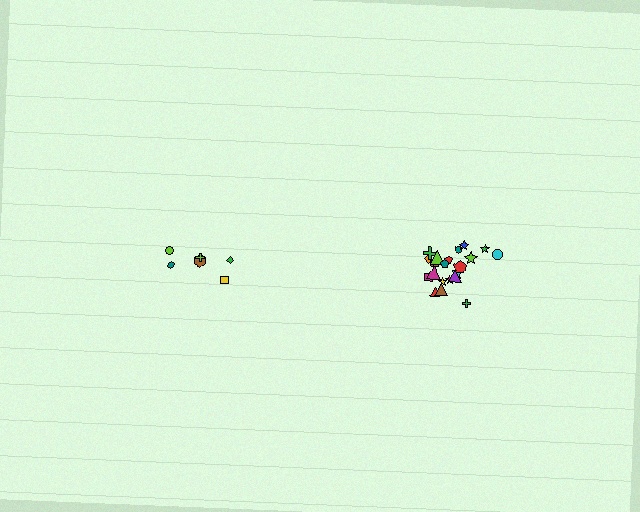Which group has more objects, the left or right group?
The right group.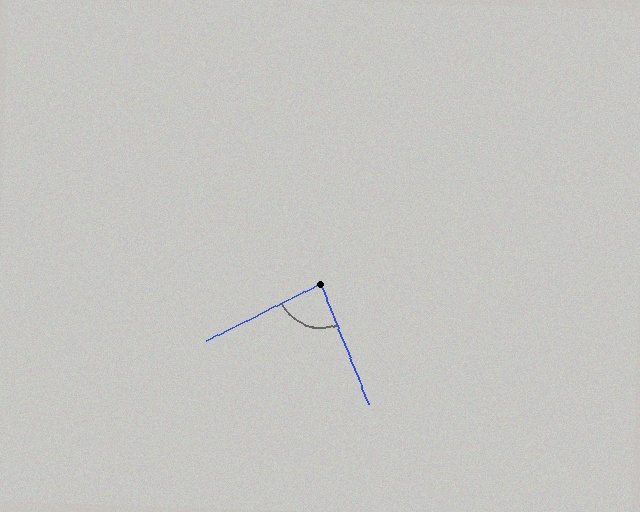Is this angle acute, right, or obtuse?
It is approximately a right angle.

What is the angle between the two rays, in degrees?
Approximately 85 degrees.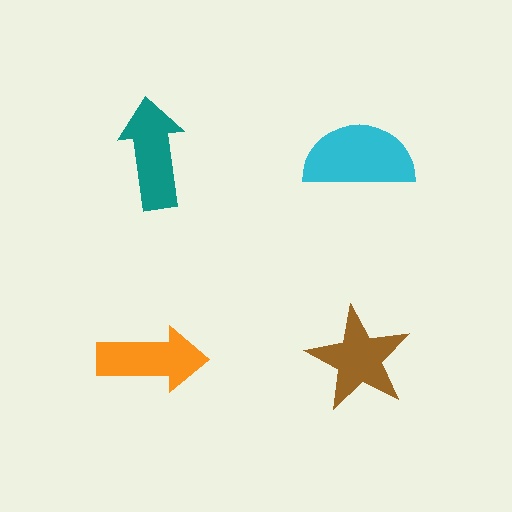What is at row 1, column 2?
A cyan semicircle.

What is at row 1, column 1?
A teal arrow.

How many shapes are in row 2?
2 shapes.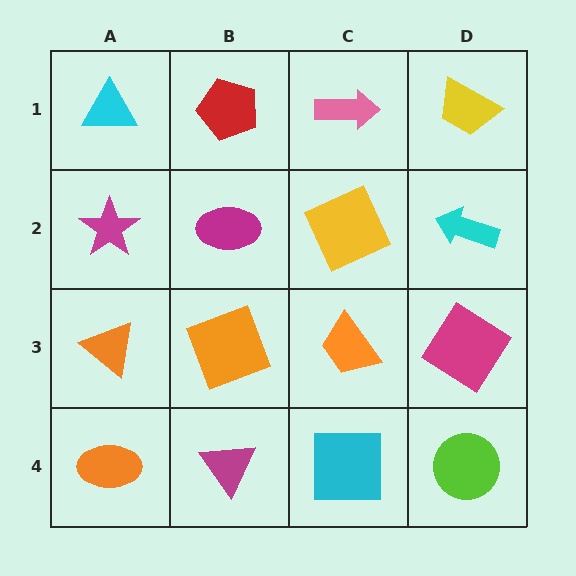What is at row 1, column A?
A cyan triangle.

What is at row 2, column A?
A magenta star.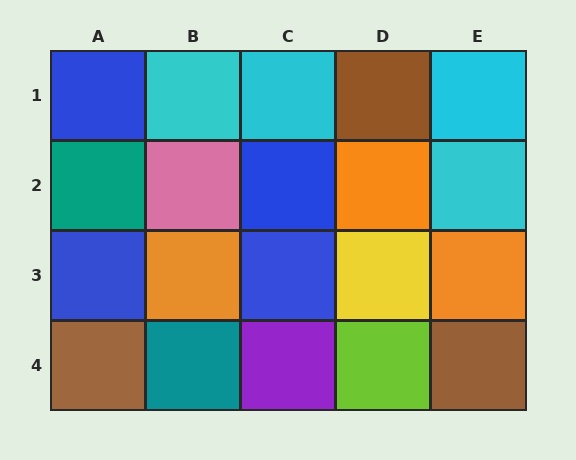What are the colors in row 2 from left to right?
Teal, pink, blue, orange, cyan.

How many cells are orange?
3 cells are orange.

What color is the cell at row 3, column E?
Orange.